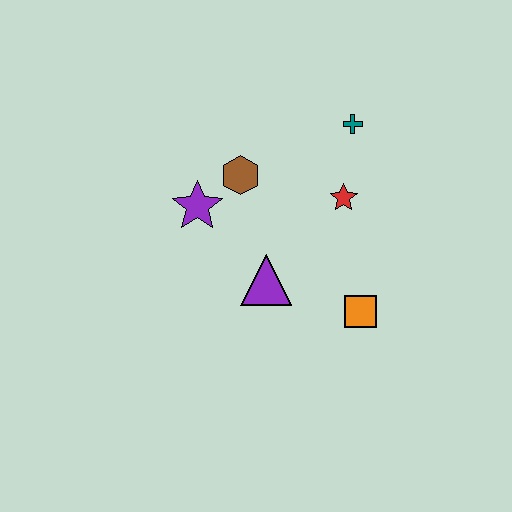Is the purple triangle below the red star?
Yes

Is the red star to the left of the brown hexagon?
No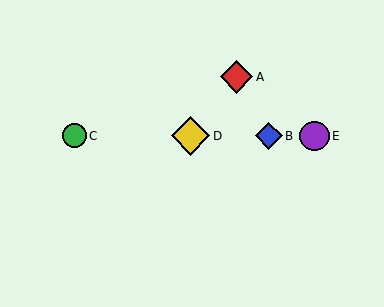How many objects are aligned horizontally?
4 objects (B, C, D, E) are aligned horizontally.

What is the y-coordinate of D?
Object D is at y≈136.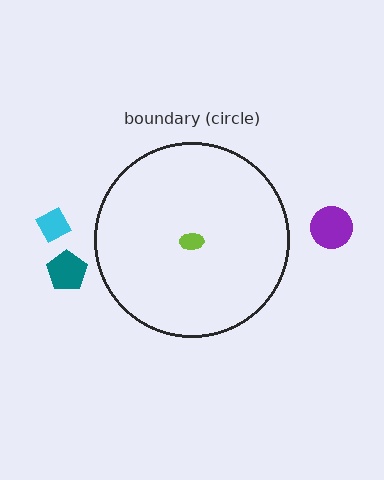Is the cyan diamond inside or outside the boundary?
Outside.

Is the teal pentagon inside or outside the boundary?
Outside.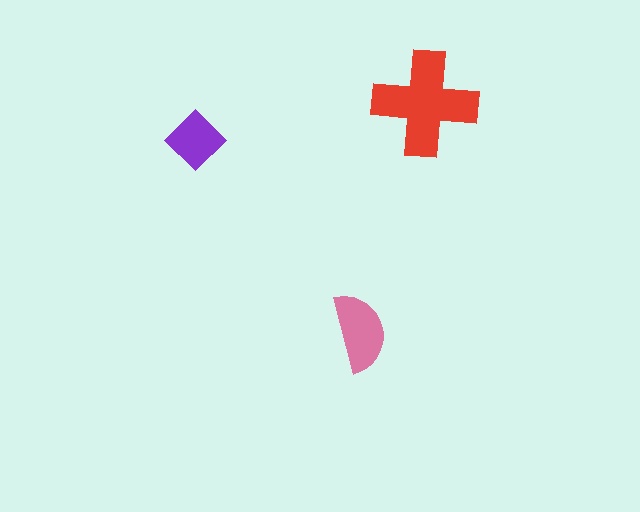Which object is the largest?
The red cross.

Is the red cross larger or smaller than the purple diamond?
Larger.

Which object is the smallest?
The purple diamond.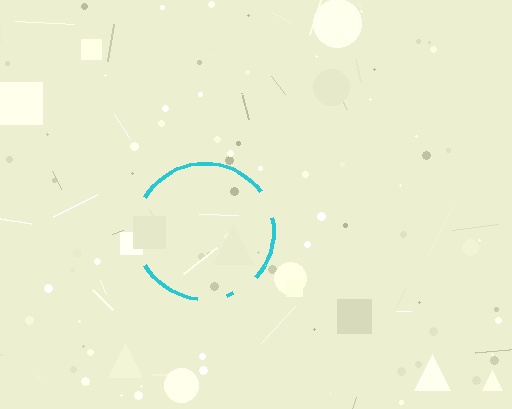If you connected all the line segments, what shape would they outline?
They would outline a circle.